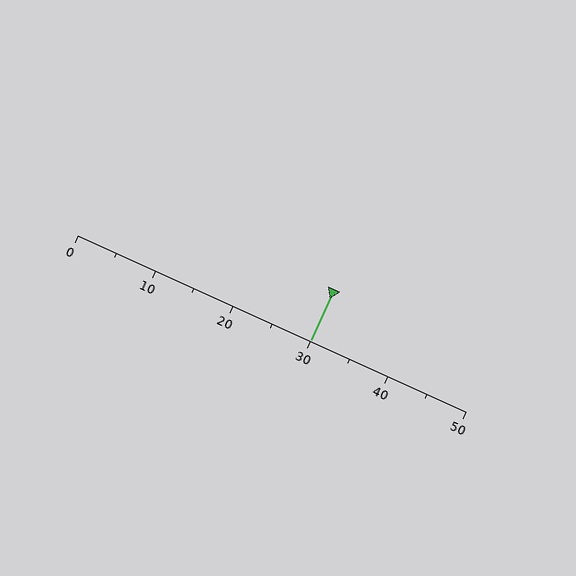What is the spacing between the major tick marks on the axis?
The major ticks are spaced 10 apart.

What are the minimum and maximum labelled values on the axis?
The axis runs from 0 to 50.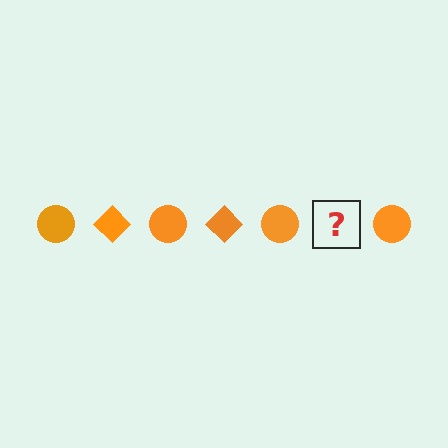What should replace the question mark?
The question mark should be replaced with an orange diamond.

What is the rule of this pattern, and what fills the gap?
The rule is that the pattern cycles through circle, diamond shapes in orange. The gap should be filled with an orange diamond.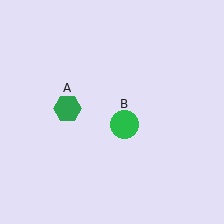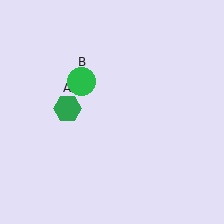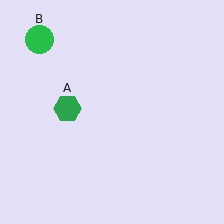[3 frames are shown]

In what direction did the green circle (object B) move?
The green circle (object B) moved up and to the left.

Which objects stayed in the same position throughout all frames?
Green hexagon (object A) remained stationary.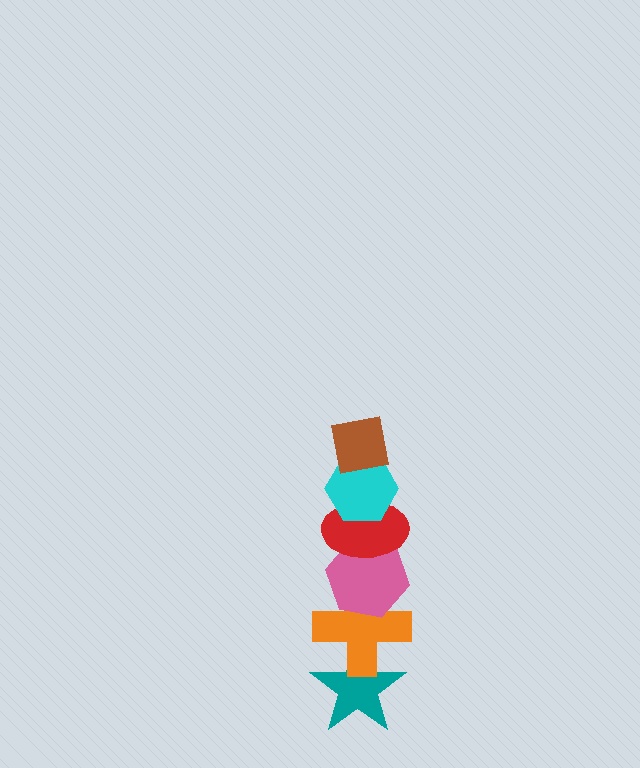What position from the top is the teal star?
The teal star is 6th from the top.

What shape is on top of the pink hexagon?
The red ellipse is on top of the pink hexagon.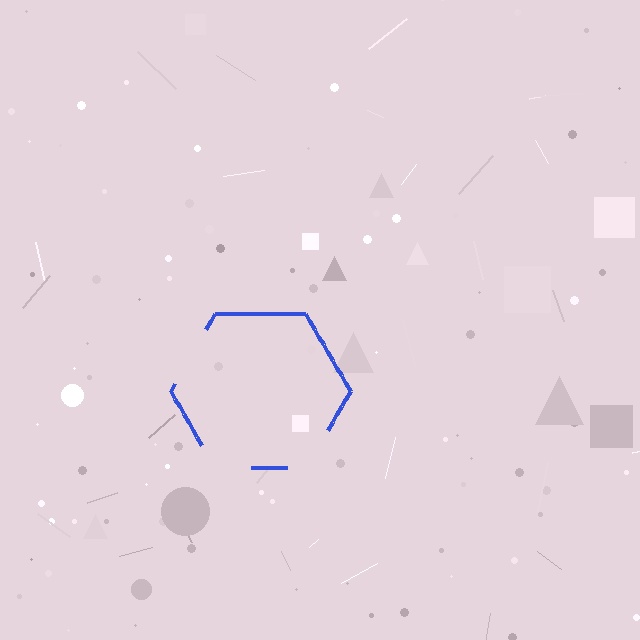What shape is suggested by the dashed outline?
The dashed outline suggests a hexagon.